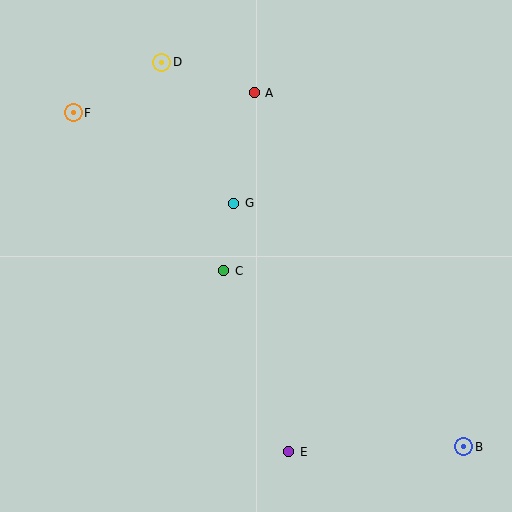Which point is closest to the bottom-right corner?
Point B is closest to the bottom-right corner.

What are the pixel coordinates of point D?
Point D is at (162, 62).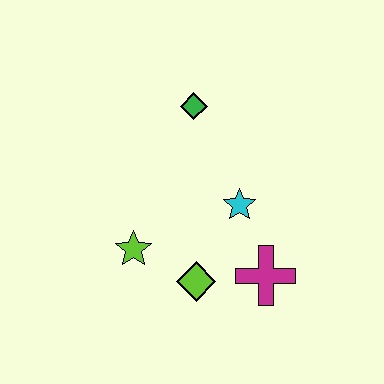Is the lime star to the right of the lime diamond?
No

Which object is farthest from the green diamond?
The magenta cross is farthest from the green diamond.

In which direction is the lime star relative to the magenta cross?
The lime star is to the left of the magenta cross.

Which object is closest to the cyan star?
The magenta cross is closest to the cyan star.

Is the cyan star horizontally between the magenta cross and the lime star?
Yes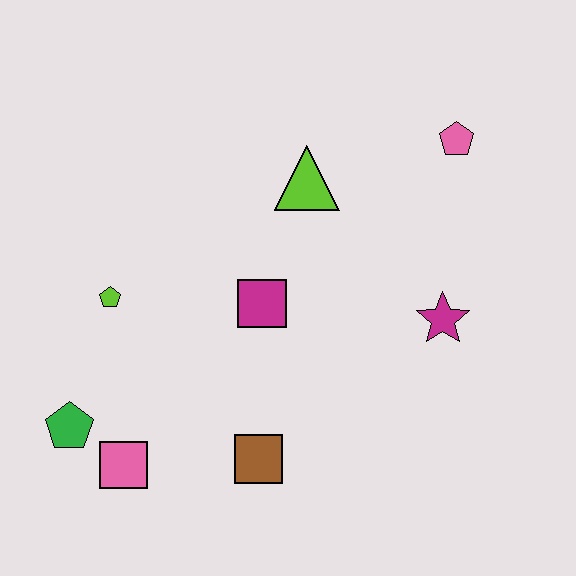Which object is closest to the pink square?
The green pentagon is closest to the pink square.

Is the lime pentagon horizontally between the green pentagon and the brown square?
Yes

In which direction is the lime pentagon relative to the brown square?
The lime pentagon is above the brown square.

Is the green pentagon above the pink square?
Yes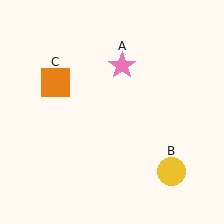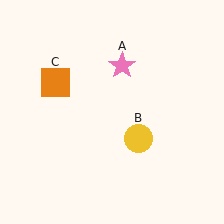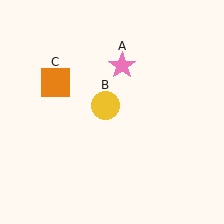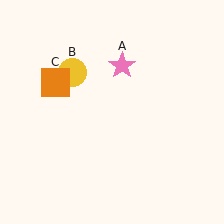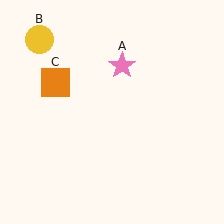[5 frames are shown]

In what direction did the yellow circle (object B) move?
The yellow circle (object B) moved up and to the left.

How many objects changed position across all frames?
1 object changed position: yellow circle (object B).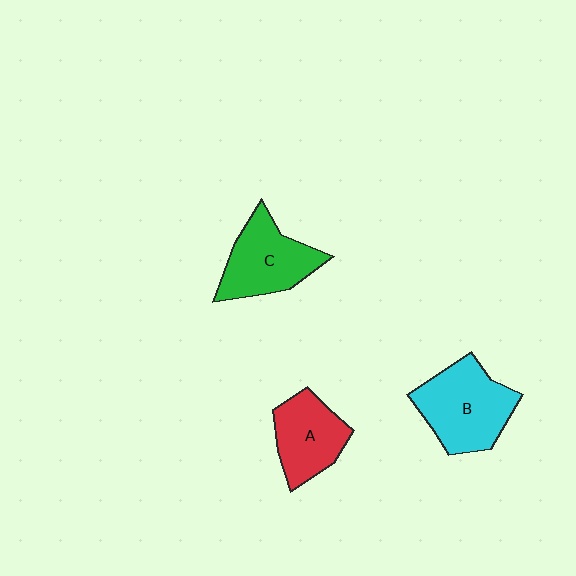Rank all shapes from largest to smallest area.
From largest to smallest: B (cyan), C (green), A (red).